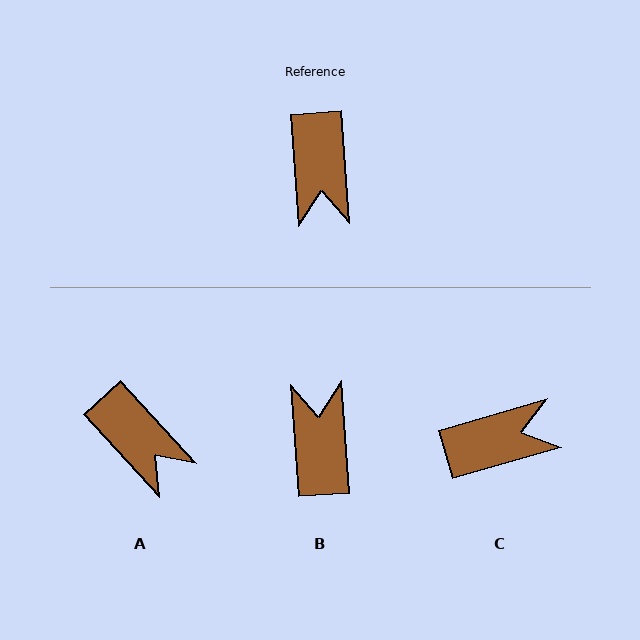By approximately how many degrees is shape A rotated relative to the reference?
Approximately 38 degrees counter-clockwise.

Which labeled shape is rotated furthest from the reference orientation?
B, about 180 degrees away.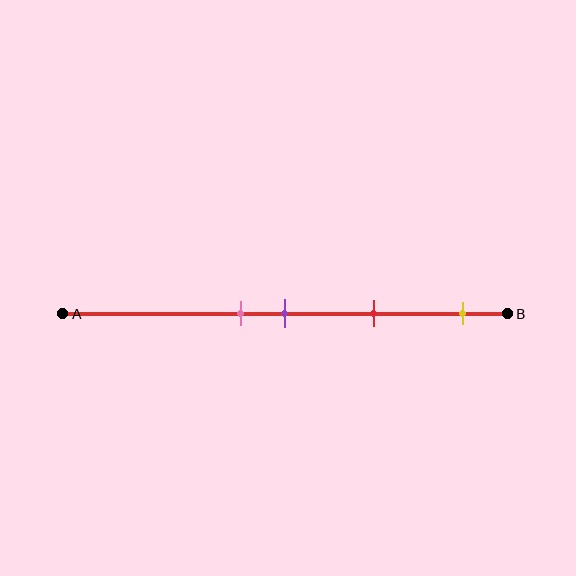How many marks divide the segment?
There are 4 marks dividing the segment.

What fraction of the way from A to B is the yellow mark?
The yellow mark is approximately 90% (0.9) of the way from A to B.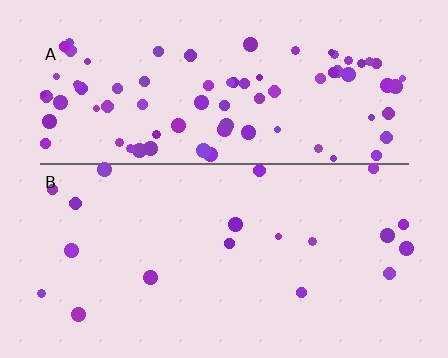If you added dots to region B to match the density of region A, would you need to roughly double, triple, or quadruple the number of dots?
Approximately quadruple.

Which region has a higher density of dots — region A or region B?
A (the top).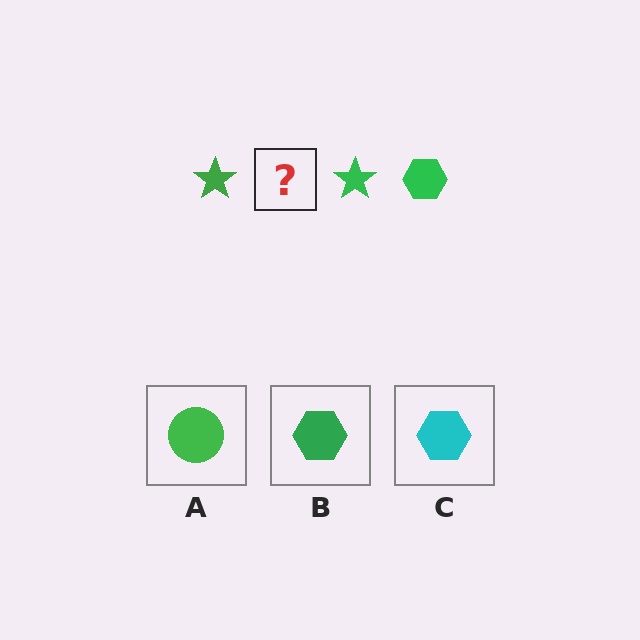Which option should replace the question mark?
Option B.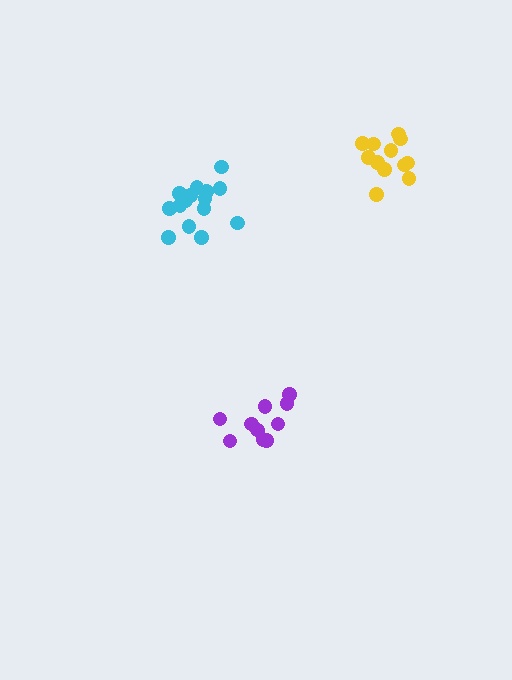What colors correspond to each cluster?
The clusters are colored: purple, cyan, yellow.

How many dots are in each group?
Group 1: 10 dots, Group 2: 15 dots, Group 3: 12 dots (37 total).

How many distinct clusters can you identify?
There are 3 distinct clusters.